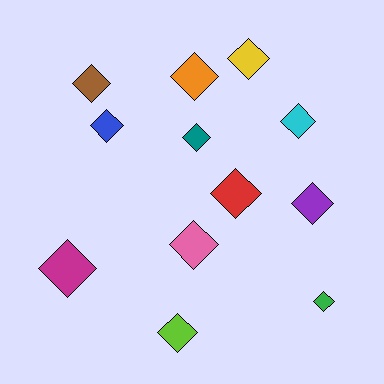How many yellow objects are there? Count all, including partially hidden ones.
There is 1 yellow object.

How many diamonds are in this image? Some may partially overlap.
There are 12 diamonds.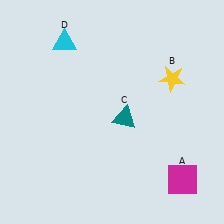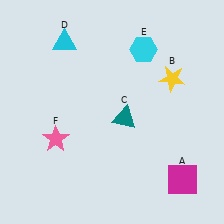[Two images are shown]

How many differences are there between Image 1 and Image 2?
There are 2 differences between the two images.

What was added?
A cyan hexagon (E), a pink star (F) were added in Image 2.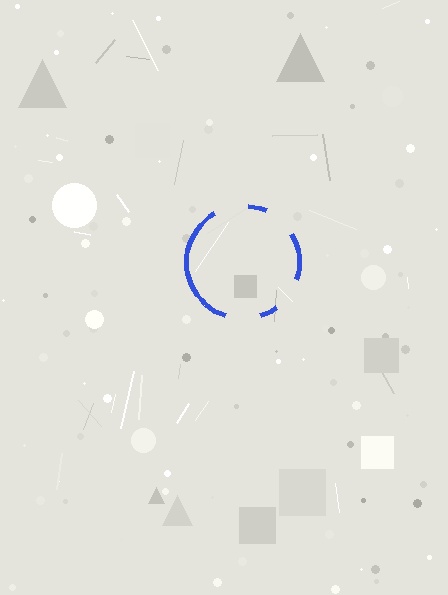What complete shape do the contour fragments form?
The contour fragments form a circle.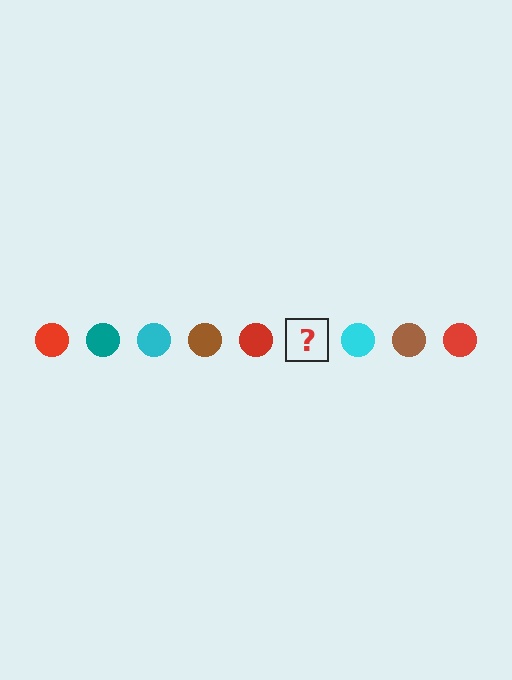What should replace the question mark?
The question mark should be replaced with a teal circle.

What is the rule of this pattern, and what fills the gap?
The rule is that the pattern cycles through red, teal, cyan, brown circles. The gap should be filled with a teal circle.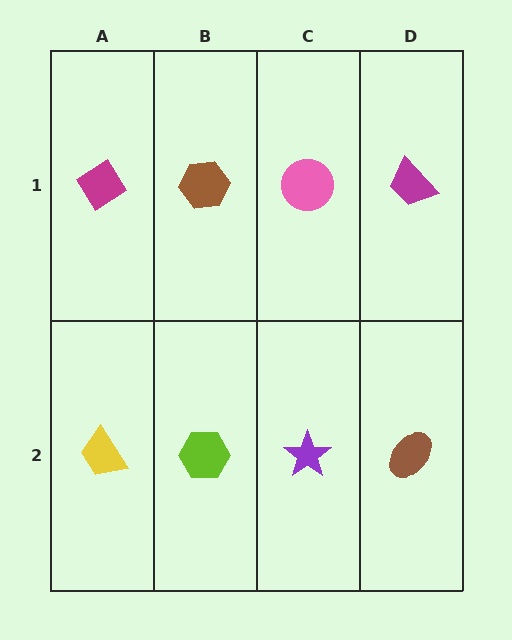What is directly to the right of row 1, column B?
A pink circle.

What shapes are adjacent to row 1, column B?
A lime hexagon (row 2, column B), a magenta diamond (row 1, column A), a pink circle (row 1, column C).